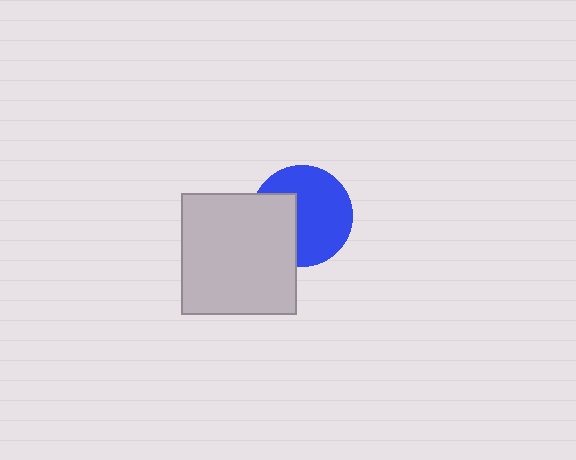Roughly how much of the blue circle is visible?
Most of it is visible (roughly 66%).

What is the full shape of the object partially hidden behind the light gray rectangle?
The partially hidden object is a blue circle.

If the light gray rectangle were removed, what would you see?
You would see the complete blue circle.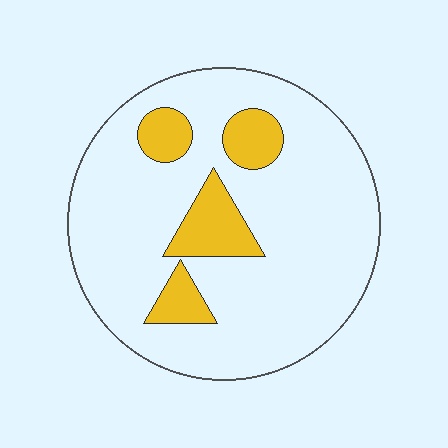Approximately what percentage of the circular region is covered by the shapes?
Approximately 15%.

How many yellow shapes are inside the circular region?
4.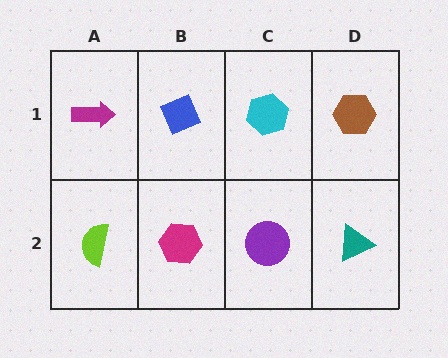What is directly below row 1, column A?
A lime semicircle.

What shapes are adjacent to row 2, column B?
A blue diamond (row 1, column B), a lime semicircle (row 2, column A), a purple circle (row 2, column C).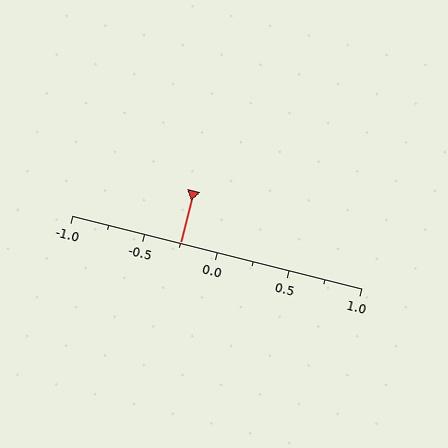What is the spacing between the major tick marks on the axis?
The major ticks are spaced 0.5 apart.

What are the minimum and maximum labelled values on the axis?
The axis runs from -1.0 to 1.0.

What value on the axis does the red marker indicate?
The marker indicates approximately -0.25.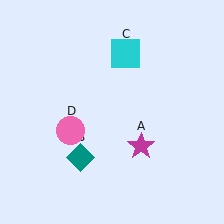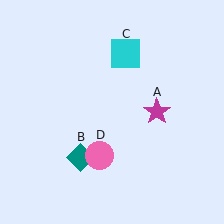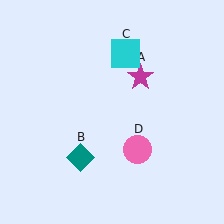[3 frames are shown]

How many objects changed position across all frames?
2 objects changed position: magenta star (object A), pink circle (object D).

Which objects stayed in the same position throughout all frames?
Teal diamond (object B) and cyan square (object C) remained stationary.